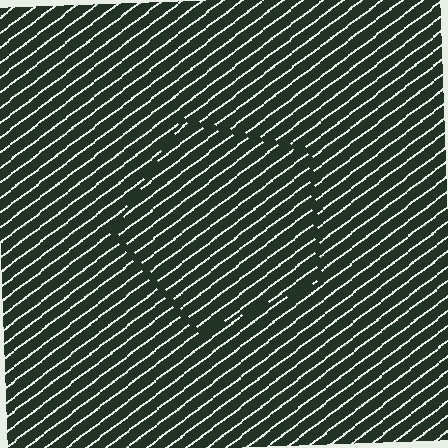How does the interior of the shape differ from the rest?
The interior of the shape contains the same grating, shifted by half a period — the contour is defined by the phase discontinuity where line-ends from the inner and outer gratings abut.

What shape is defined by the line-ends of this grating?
An illusory pentagon. The interior of the shape contains the same grating, shifted by half a period — the contour is defined by the phase discontinuity where line-ends from the inner and outer gratings abut.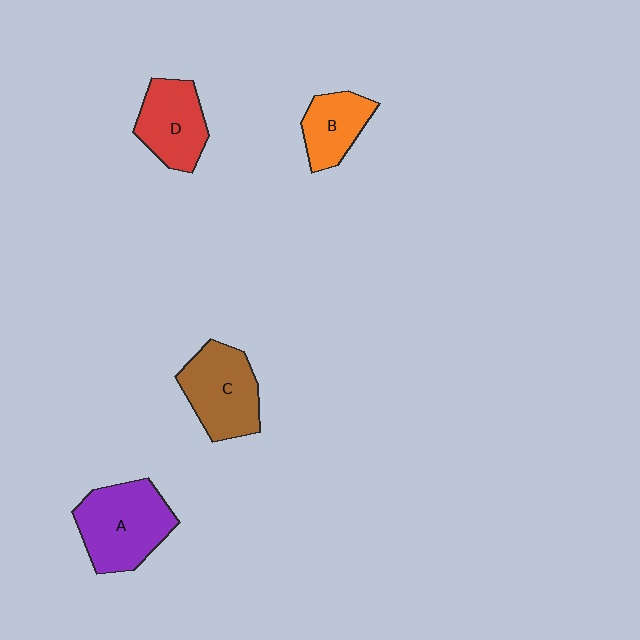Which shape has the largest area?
Shape A (purple).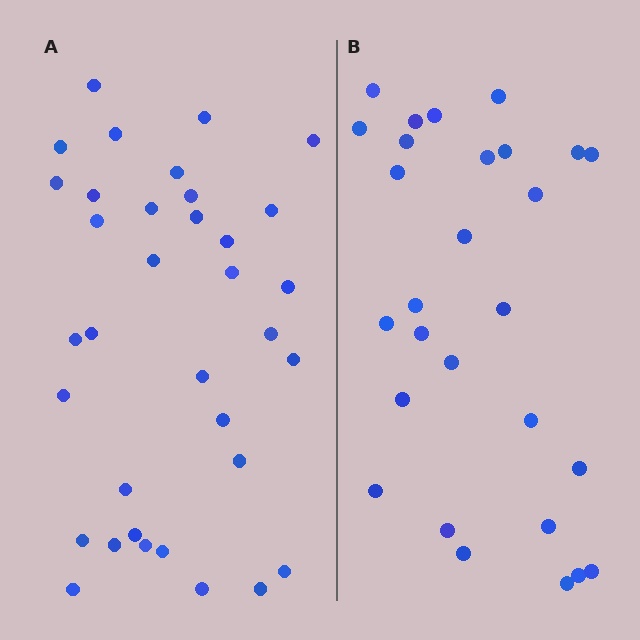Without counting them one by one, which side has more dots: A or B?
Region A (the left region) has more dots.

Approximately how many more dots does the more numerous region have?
Region A has roughly 8 or so more dots than region B.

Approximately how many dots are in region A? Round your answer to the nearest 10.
About 40 dots. (The exact count is 35, which rounds to 40.)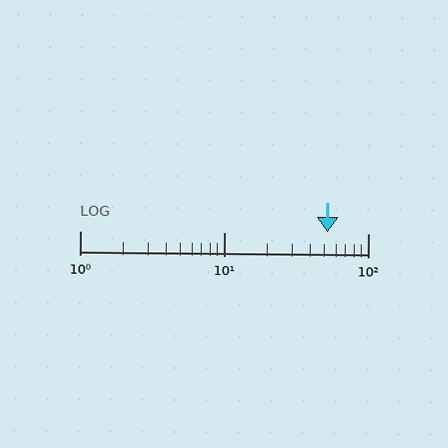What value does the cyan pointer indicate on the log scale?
The pointer indicates approximately 52.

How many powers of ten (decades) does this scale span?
The scale spans 2 decades, from 1 to 100.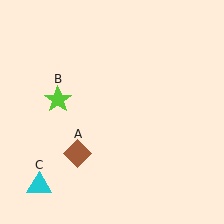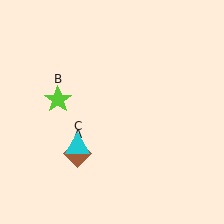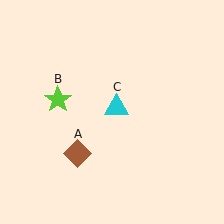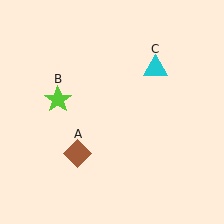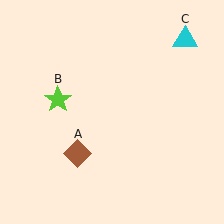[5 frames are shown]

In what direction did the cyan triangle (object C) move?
The cyan triangle (object C) moved up and to the right.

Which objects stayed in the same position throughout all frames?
Brown diamond (object A) and lime star (object B) remained stationary.